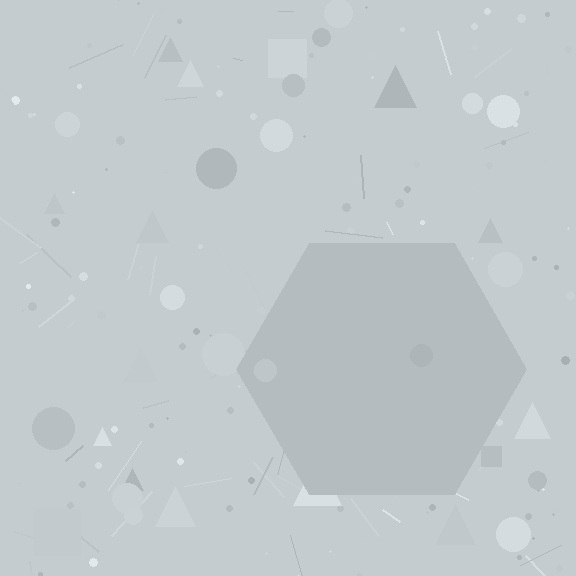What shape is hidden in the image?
A hexagon is hidden in the image.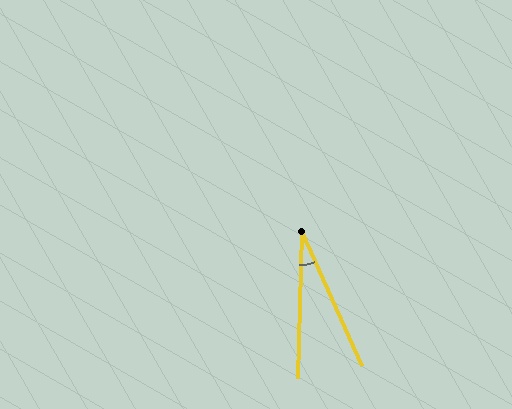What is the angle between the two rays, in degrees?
Approximately 26 degrees.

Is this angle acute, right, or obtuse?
It is acute.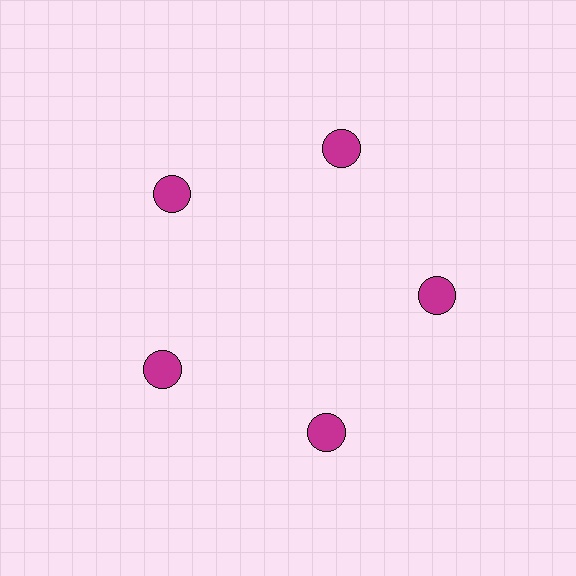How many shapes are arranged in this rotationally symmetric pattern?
There are 5 shapes, arranged in 5 groups of 1.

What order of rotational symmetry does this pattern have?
This pattern has 5-fold rotational symmetry.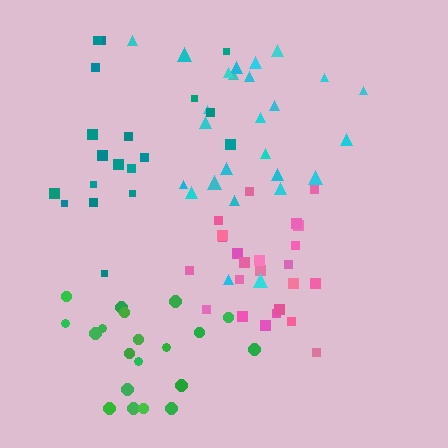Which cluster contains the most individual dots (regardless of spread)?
Cyan (26).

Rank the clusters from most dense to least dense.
pink, green, cyan, teal.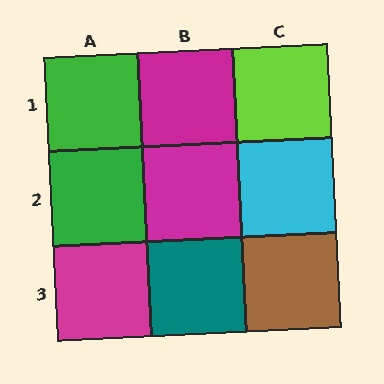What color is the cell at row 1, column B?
Magenta.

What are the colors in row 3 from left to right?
Magenta, teal, brown.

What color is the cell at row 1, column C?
Lime.